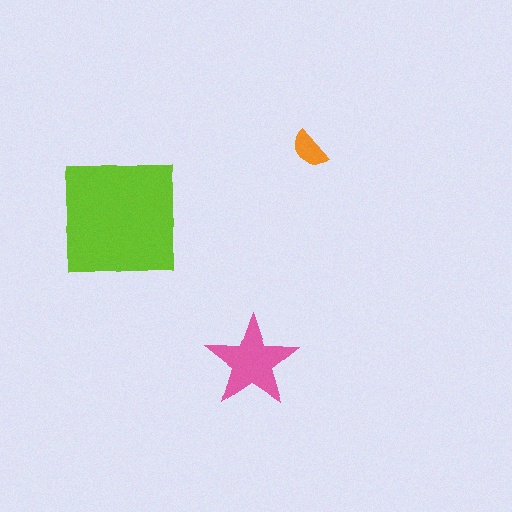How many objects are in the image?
There are 3 objects in the image.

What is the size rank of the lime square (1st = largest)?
1st.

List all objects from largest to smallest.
The lime square, the pink star, the orange semicircle.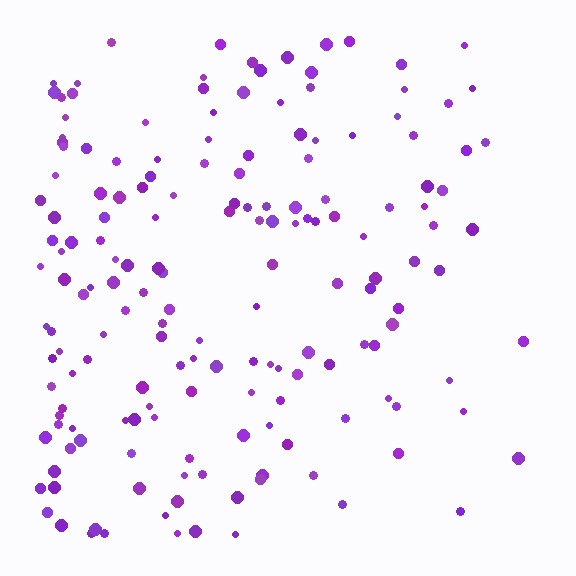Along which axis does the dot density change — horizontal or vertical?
Horizontal.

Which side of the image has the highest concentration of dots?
The left.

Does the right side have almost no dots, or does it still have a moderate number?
Still a moderate number, just noticeably fewer than the left.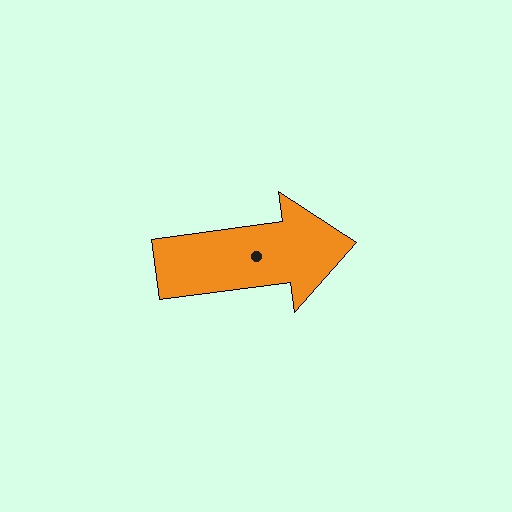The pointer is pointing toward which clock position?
Roughly 3 o'clock.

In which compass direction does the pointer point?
East.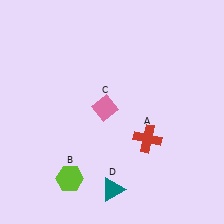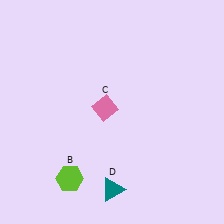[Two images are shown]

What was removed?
The red cross (A) was removed in Image 2.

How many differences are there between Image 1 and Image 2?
There is 1 difference between the two images.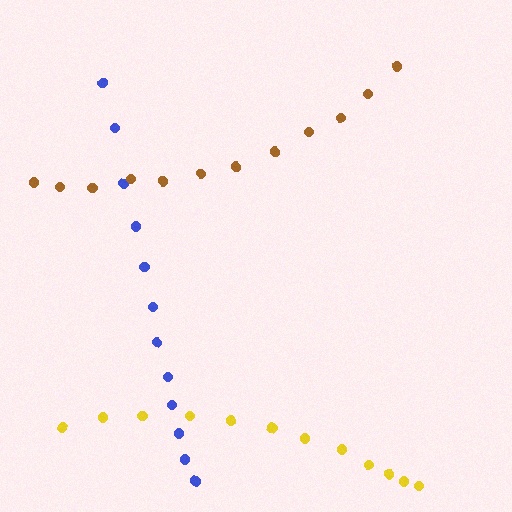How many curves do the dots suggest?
There are 3 distinct paths.